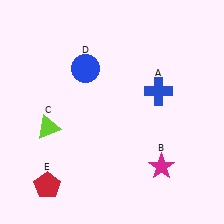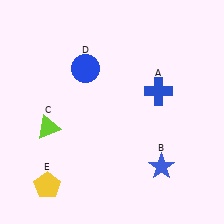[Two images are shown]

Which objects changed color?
B changed from magenta to blue. E changed from red to yellow.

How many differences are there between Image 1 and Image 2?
There are 2 differences between the two images.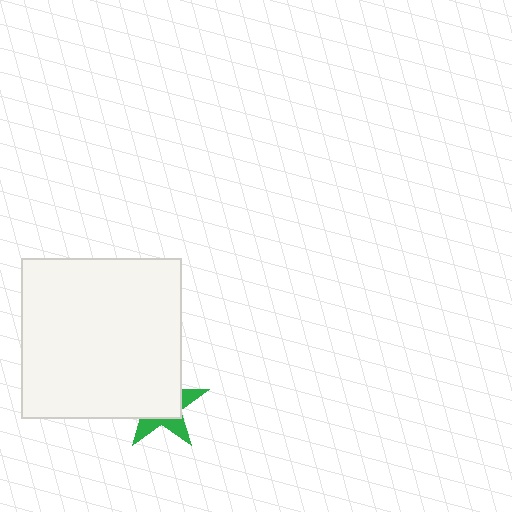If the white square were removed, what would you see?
You would see the complete green star.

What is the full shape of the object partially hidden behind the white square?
The partially hidden object is a green star.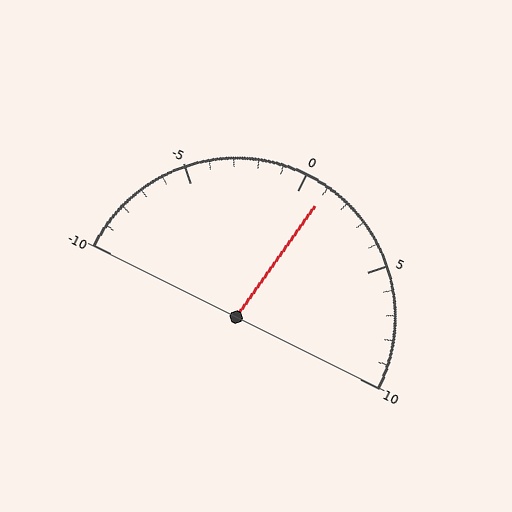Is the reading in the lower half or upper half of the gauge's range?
The reading is in the upper half of the range (-10 to 10).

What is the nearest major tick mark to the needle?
The nearest major tick mark is 0.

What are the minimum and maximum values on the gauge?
The gauge ranges from -10 to 10.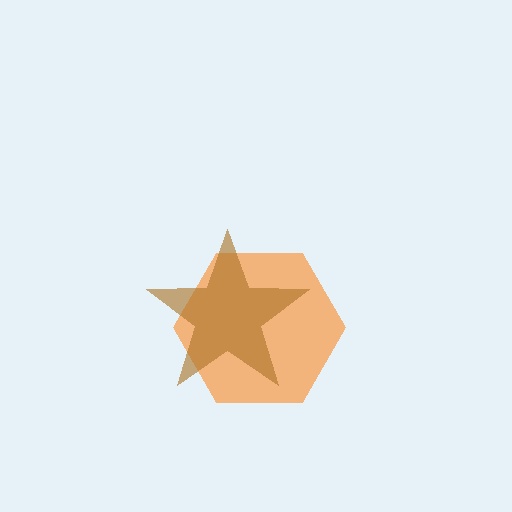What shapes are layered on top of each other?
The layered shapes are: an orange hexagon, a brown star.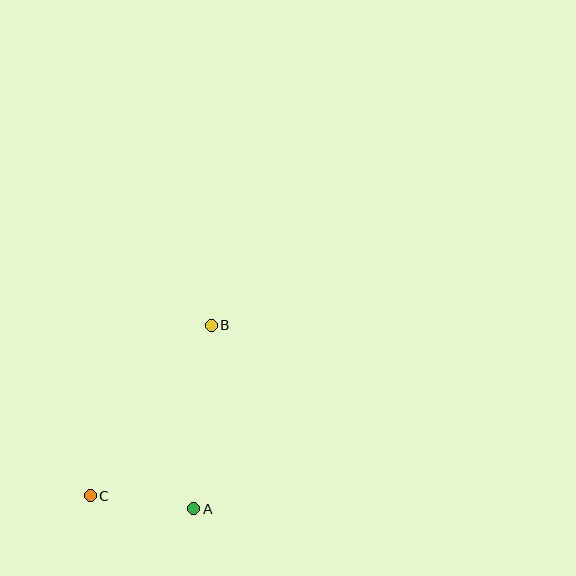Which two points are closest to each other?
Points A and C are closest to each other.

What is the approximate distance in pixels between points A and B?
The distance between A and B is approximately 184 pixels.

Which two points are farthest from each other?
Points B and C are farthest from each other.